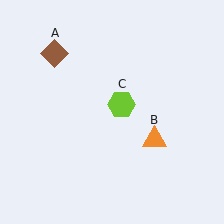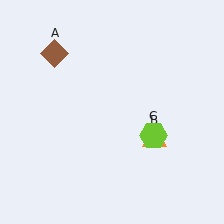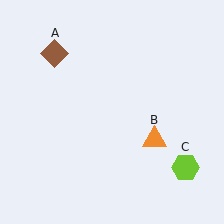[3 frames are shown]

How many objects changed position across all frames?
1 object changed position: lime hexagon (object C).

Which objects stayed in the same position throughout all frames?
Brown diamond (object A) and orange triangle (object B) remained stationary.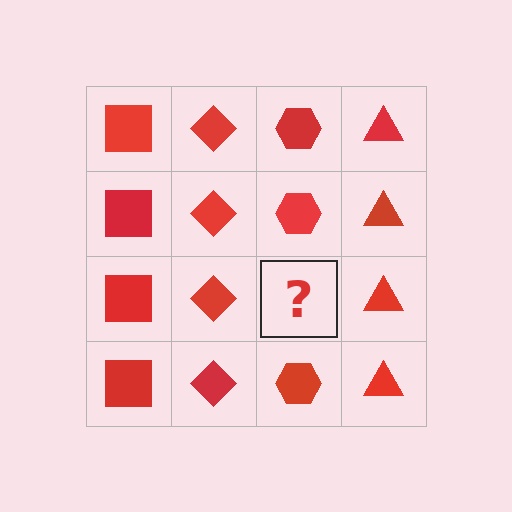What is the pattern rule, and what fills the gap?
The rule is that each column has a consistent shape. The gap should be filled with a red hexagon.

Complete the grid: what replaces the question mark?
The question mark should be replaced with a red hexagon.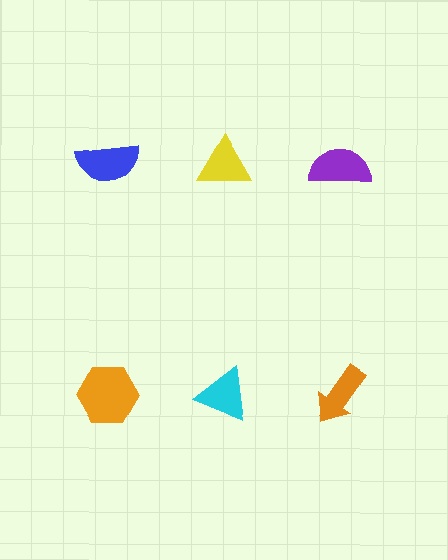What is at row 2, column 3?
An orange arrow.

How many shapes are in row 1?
3 shapes.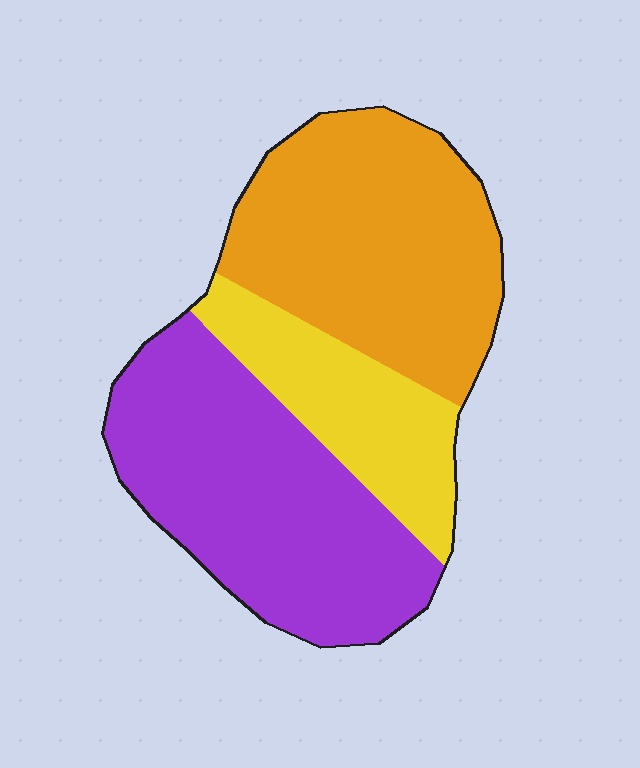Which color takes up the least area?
Yellow, at roughly 20%.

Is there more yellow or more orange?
Orange.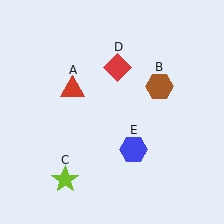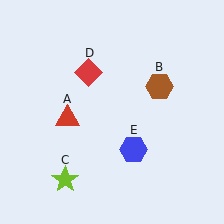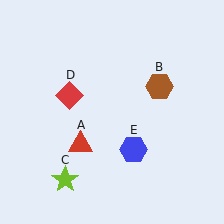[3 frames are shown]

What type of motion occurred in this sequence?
The red triangle (object A), red diamond (object D) rotated counterclockwise around the center of the scene.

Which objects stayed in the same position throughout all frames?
Brown hexagon (object B) and lime star (object C) and blue hexagon (object E) remained stationary.